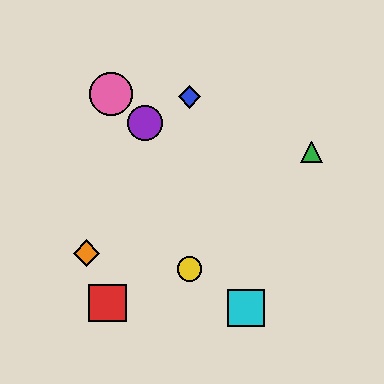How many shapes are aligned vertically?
2 shapes (the blue diamond, the yellow circle) are aligned vertically.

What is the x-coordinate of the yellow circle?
The yellow circle is at x≈189.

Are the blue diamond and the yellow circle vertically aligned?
Yes, both are at x≈189.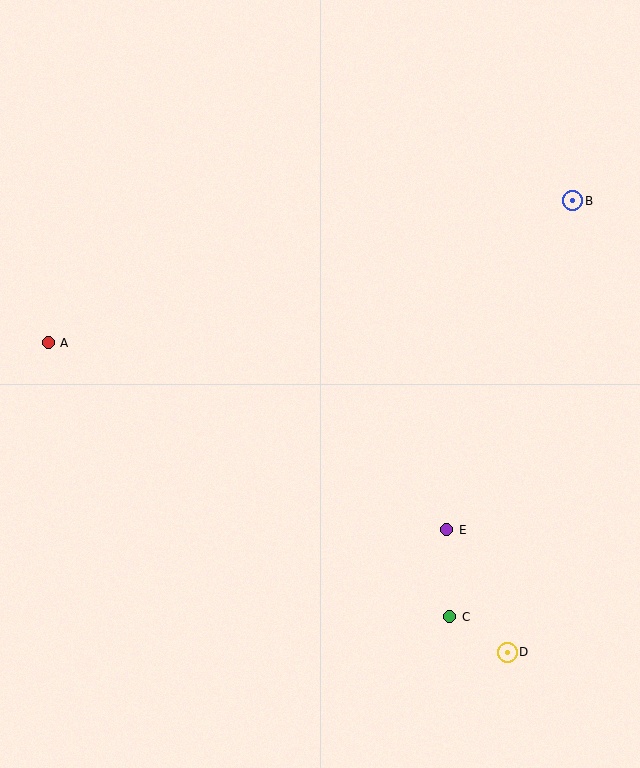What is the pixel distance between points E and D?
The distance between E and D is 137 pixels.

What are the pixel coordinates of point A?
Point A is at (48, 343).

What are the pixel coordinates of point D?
Point D is at (507, 652).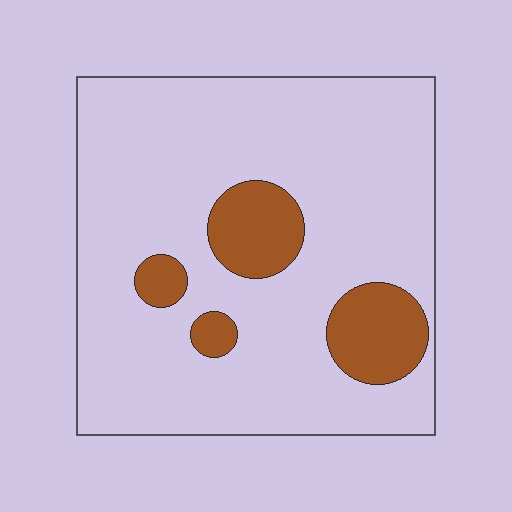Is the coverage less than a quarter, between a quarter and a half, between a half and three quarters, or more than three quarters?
Less than a quarter.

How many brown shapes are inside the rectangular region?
4.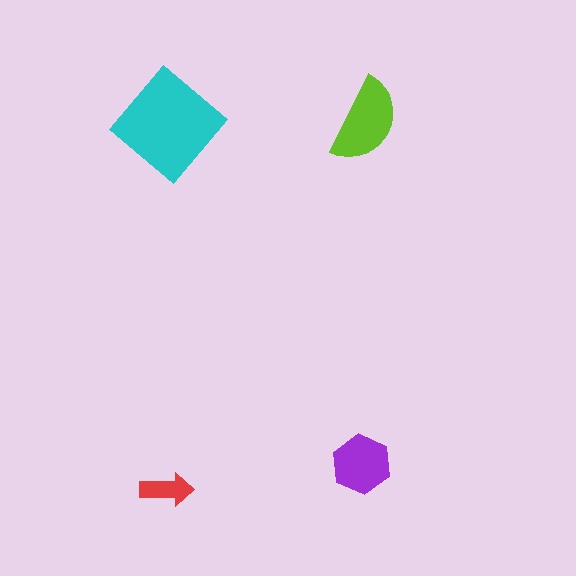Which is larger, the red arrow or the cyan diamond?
The cyan diamond.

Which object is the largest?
The cyan diamond.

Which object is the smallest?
The red arrow.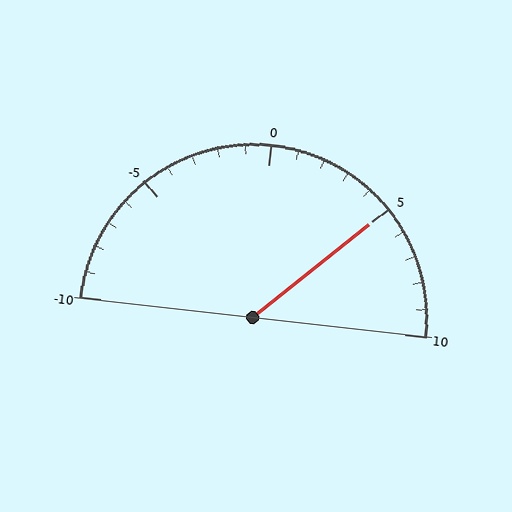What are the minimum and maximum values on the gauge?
The gauge ranges from -10 to 10.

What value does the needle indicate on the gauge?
The needle indicates approximately 5.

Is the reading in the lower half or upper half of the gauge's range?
The reading is in the upper half of the range (-10 to 10).